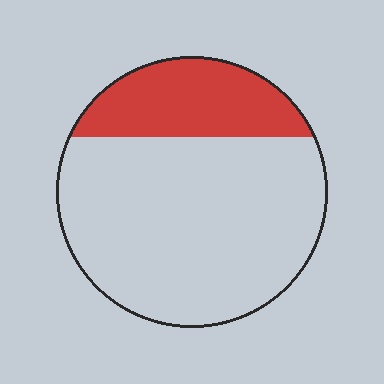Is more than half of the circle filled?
No.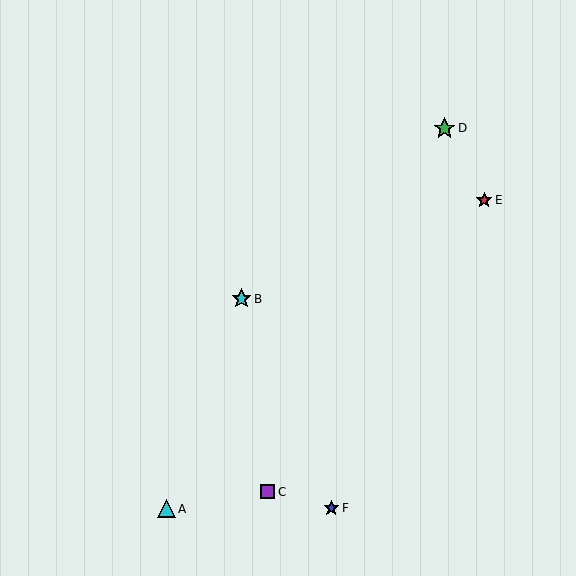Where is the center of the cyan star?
The center of the cyan star is at (241, 299).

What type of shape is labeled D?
Shape D is a green star.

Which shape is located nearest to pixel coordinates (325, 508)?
The blue star (labeled F) at (331, 508) is nearest to that location.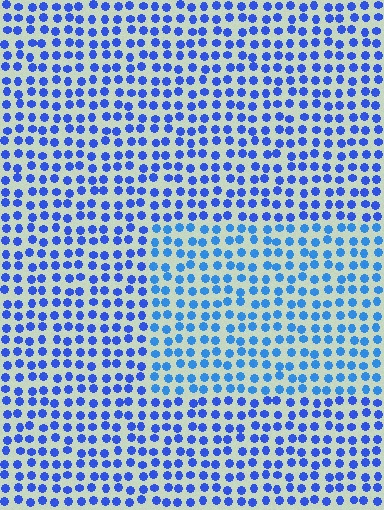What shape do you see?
I see a rectangle.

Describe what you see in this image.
The image is filled with small blue elements in a uniform arrangement. A rectangle-shaped region is visible where the elements are tinted to a slightly different hue, forming a subtle color boundary.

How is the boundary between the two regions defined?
The boundary is defined purely by a slight shift in hue (about 20 degrees). Spacing, size, and orientation are identical on both sides.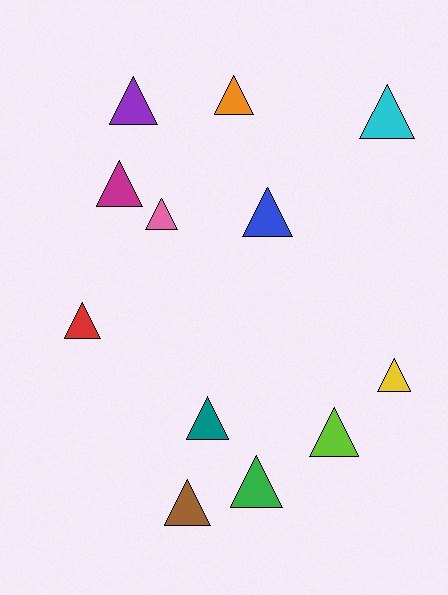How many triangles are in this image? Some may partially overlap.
There are 12 triangles.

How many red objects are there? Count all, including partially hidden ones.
There is 1 red object.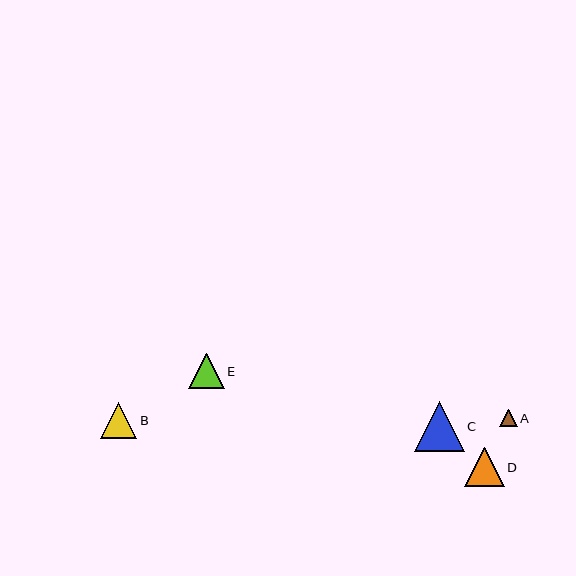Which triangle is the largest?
Triangle C is the largest with a size of approximately 50 pixels.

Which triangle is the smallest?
Triangle A is the smallest with a size of approximately 17 pixels.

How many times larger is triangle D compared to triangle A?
Triangle D is approximately 2.3 times the size of triangle A.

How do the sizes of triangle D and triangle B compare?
Triangle D and triangle B are approximately the same size.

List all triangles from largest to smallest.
From largest to smallest: C, D, B, E, A.